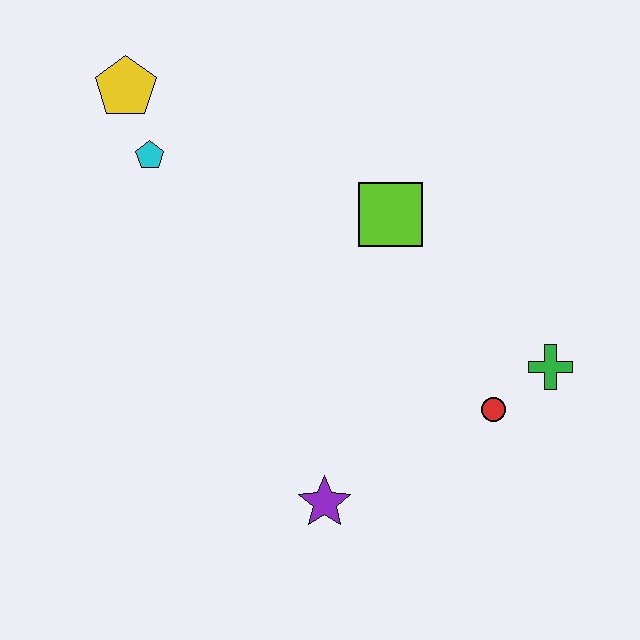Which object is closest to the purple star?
The red circle is closest to the purple star.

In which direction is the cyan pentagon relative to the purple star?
The cyan pentagon is above the purple star.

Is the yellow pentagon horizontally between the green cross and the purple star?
No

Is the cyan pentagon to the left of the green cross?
Yes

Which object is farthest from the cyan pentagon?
The green cross is farthest from the cyan pentagon.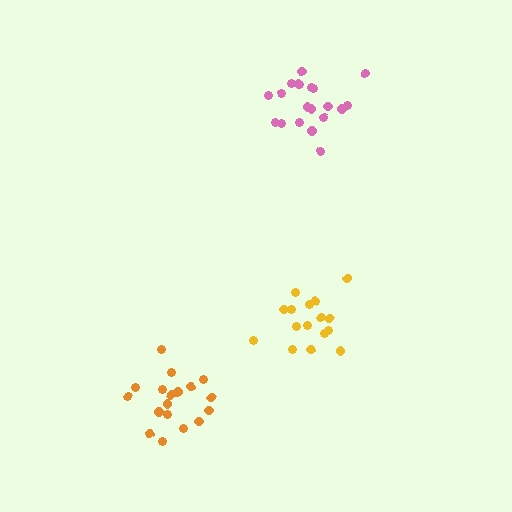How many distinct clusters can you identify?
There are 3 distinct clusters.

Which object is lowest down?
The orange cluster is bottommost.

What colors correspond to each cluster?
The clusters are colored: pink, yellow, orange.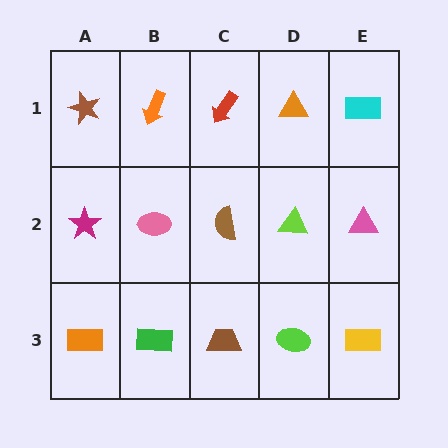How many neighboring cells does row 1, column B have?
3.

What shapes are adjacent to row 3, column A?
A magenta star (row 2, column A), a green rectangle (row 3, column B).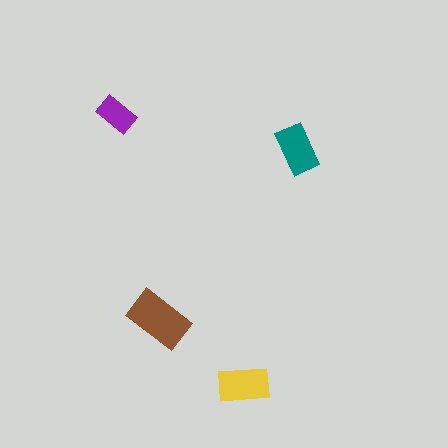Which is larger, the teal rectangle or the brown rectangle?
The brown one.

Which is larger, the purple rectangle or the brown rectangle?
The brown one.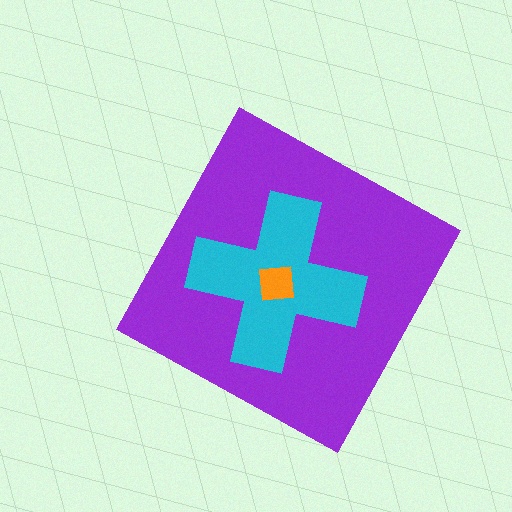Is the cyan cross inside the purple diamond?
Yes.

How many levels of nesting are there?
3.